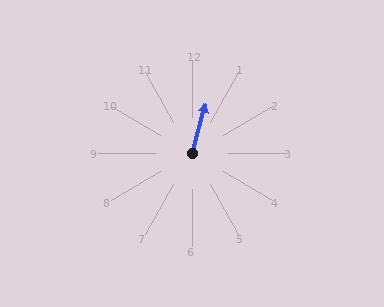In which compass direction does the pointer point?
North.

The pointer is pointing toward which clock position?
Roughly 1 o'clock.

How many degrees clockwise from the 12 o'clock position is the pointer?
Approximately 15 degrees.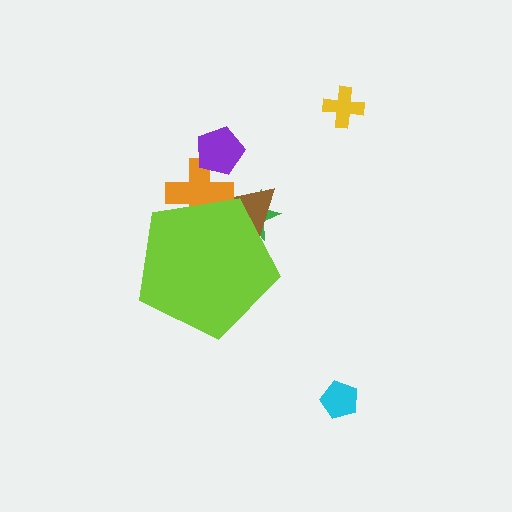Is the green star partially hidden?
Yes, the green star is partially hidden behind the lime pentagon.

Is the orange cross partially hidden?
Yes, the orange cross is partially hidden behind the lime pentagon.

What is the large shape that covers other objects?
A lime pentagon.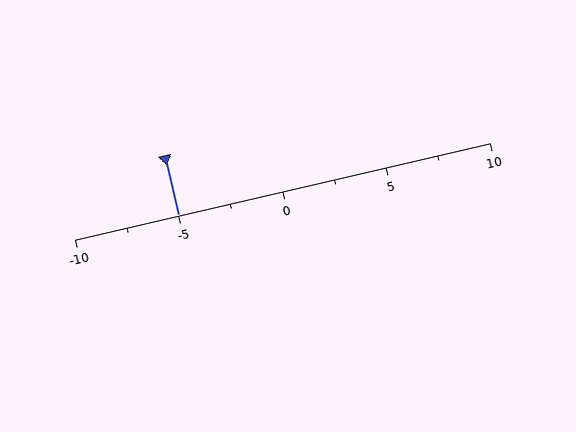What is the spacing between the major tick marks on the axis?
The major ticks are spaced 5 apart.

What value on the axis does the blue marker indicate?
The marker indicates approximately -5.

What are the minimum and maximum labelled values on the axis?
The axis runs from -10 to 10.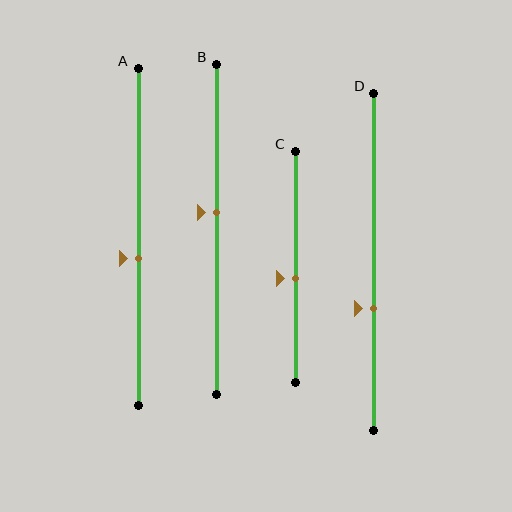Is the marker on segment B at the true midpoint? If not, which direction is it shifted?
No, the marker on segment B is shifted upward by about 5% of the segment length.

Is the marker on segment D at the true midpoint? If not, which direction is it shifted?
No, the marker on segment D is shifted downward by about 14% of the segment length.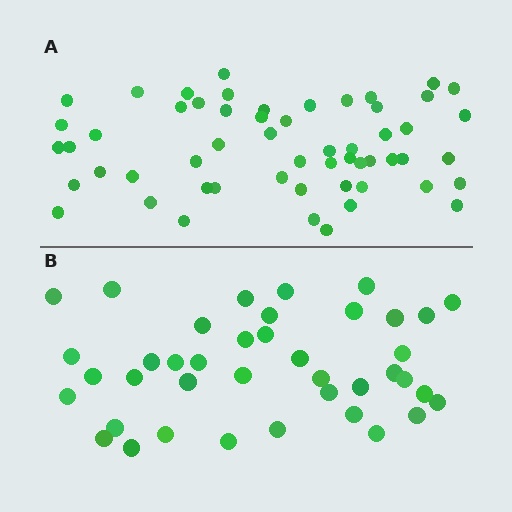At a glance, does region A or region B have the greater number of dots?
Region A (the top region) has more dots.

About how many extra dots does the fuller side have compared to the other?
Region A has approximately 15 more dots than region B.